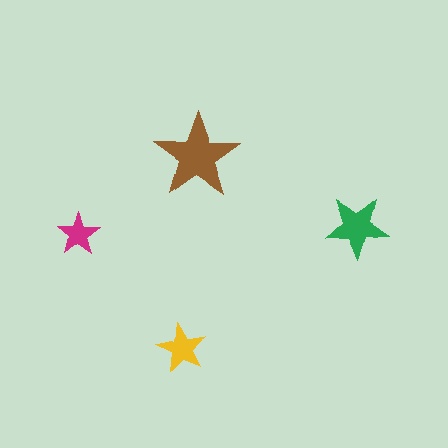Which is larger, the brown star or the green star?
The brown one.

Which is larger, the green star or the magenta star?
The green one.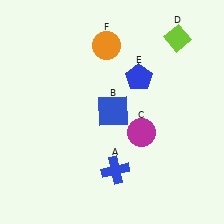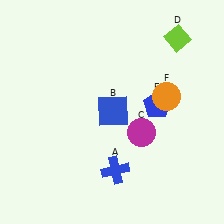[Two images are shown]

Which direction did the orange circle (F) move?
The orange circle (F) moved right.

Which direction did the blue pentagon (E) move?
The blue pentagon (E) moved down.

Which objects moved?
The objects that moved are: the blue pentagon (E), the orange circle (F).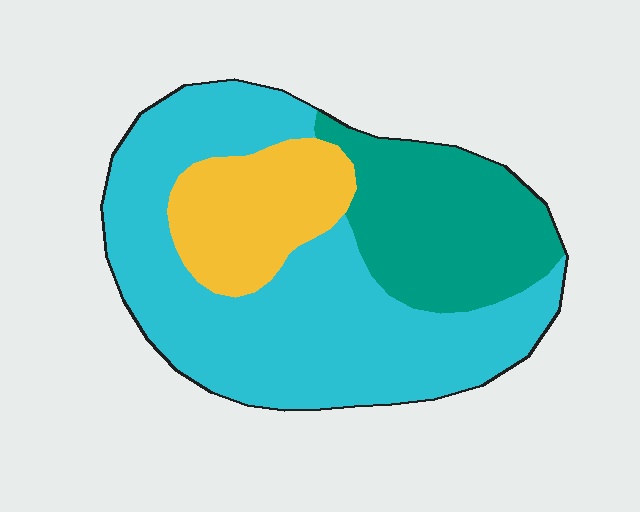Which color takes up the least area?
Yellow, at roughly 20%.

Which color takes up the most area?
Cyan, at roughly 55%.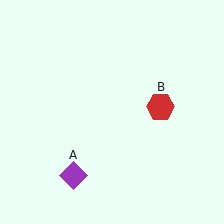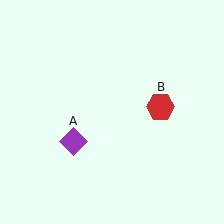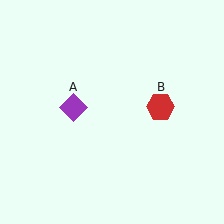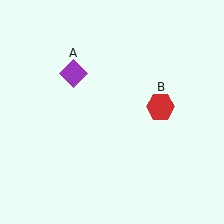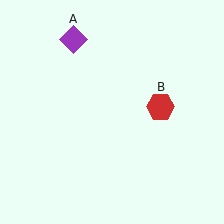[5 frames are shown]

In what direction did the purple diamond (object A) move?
The purple diamond (object A) moved up.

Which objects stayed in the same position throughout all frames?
Red hexagon (object B) remained stationary.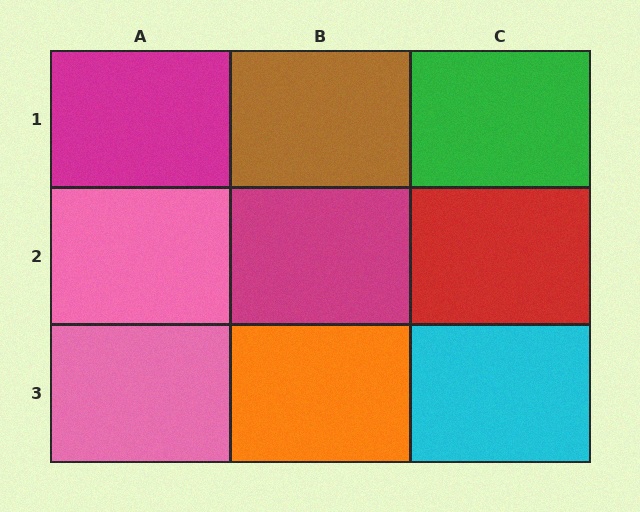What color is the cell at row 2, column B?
Magenta.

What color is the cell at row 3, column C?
Cyan.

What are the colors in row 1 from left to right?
Magenta, brown, green.